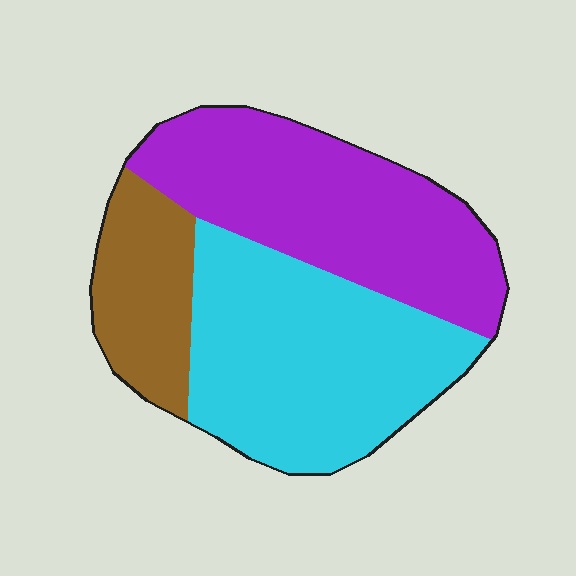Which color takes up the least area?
Brown, at roughly 15%.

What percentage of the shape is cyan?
Cyan takes up about two fifths (2/5) of the shape.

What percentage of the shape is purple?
Purple takes up about two fifths (2/5) of the shape.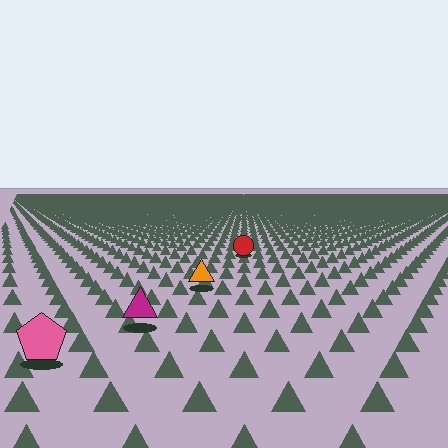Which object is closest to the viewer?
The pink pentagon is closest. The texture marks near it are larger and more spread out.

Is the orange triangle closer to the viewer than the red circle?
Yes. The orange triangle is closer — you can tell from the texture gradient: the ground texture is coarser near it.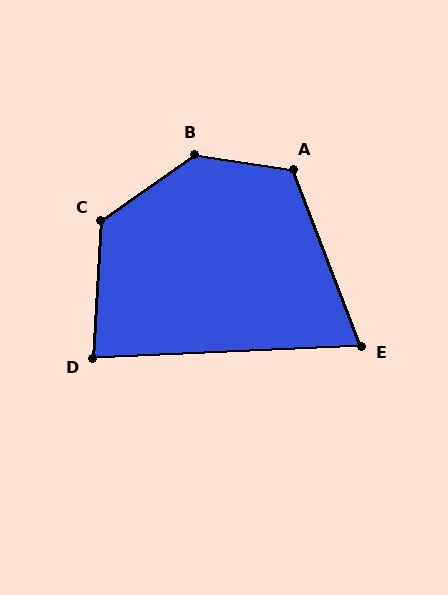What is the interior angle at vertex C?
Approximately 128 degrees (obtuse).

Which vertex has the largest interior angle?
B, at approximately 137 degrees.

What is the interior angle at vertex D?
Approximately 84 degrees (acute).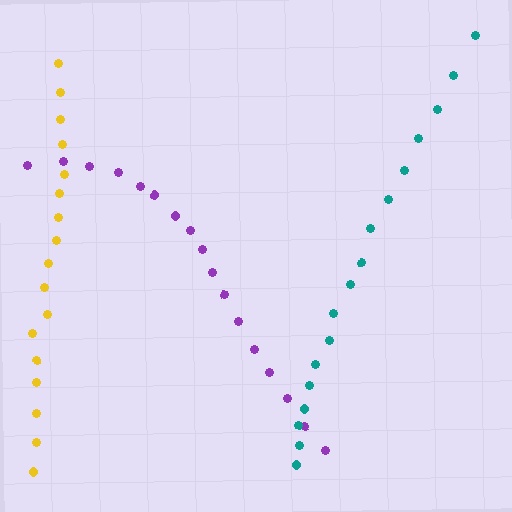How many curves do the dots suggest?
There are 3 distinct paths.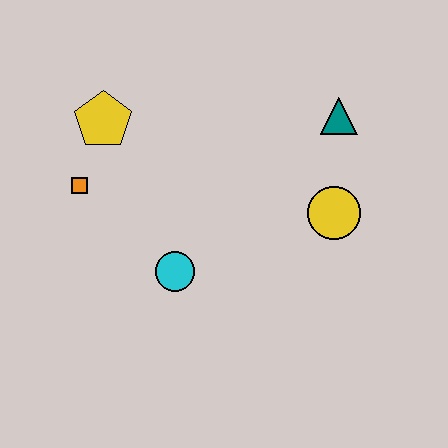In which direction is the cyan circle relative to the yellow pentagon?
The cyan circle is below the yellow pentagon.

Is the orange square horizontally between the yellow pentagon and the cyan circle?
No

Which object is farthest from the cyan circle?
The teal triangle is farthest from the cyan circle.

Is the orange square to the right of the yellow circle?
No